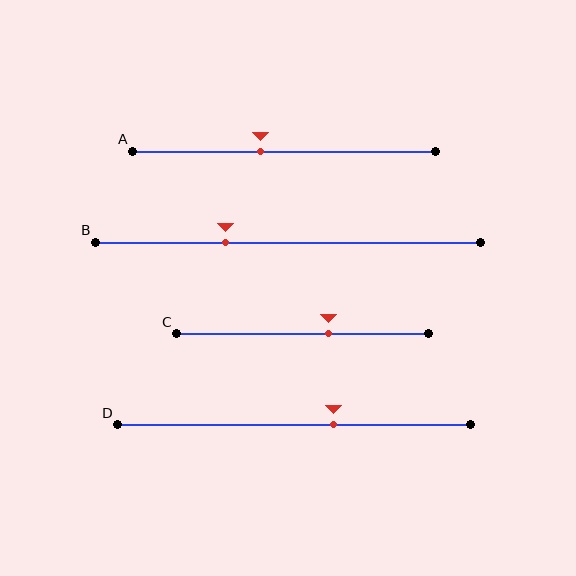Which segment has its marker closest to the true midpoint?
Segment A has its marker closest to the true midpoint.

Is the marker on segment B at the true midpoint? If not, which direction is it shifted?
No, the marker on segment B is shifted to the left by about 16% of the segment length.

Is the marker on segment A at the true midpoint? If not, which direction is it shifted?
No, the marker on segment A is shifted to the left by about 8% of the segment length.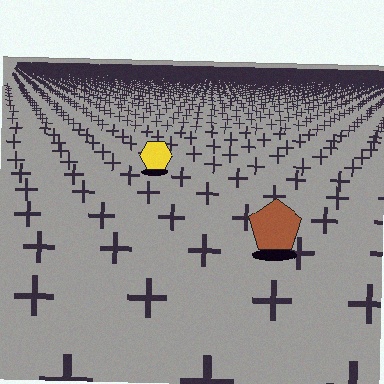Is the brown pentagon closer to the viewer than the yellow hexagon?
Yes. The brown pentagon is closer — you can tell from the texture gradient: the ground texture is coarser near it.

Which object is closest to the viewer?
The brown pentagon is closest. The texture marks near it are larger and more spread out.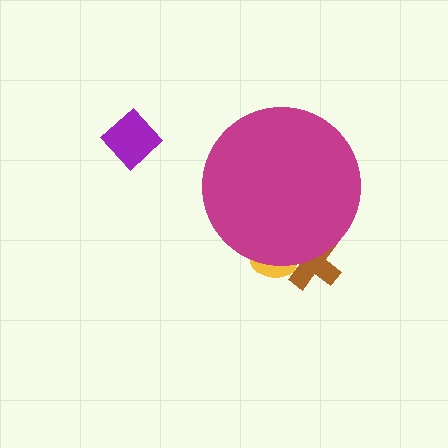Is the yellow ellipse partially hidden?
Yes, the yellow ellipse is partially hidden behind the magenta circle.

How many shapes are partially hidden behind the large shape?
2 shapes are partially hidden.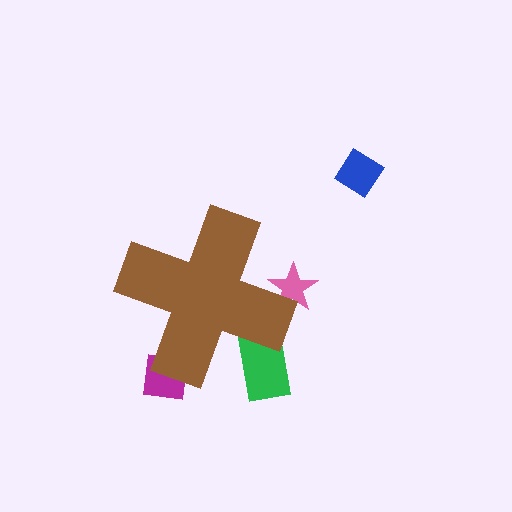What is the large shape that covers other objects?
A brown cross.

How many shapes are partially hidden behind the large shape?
3 shapes are partially hidden.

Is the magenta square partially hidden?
Yes, the magenta square is partially hidden behind the brown cross.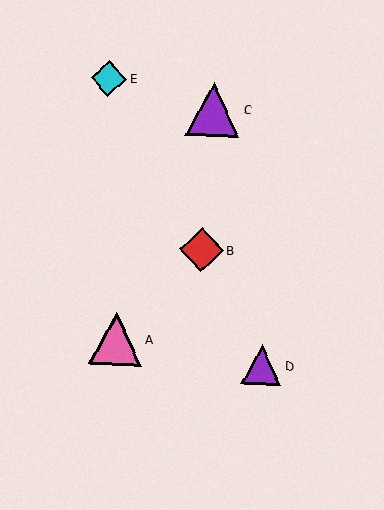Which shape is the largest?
The purple triangle (labeled C) is the largest.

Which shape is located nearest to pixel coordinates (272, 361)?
The purple triangle (labeled D) at (262, 365) is nearest to that location.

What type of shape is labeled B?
Shape B is a red diamond.